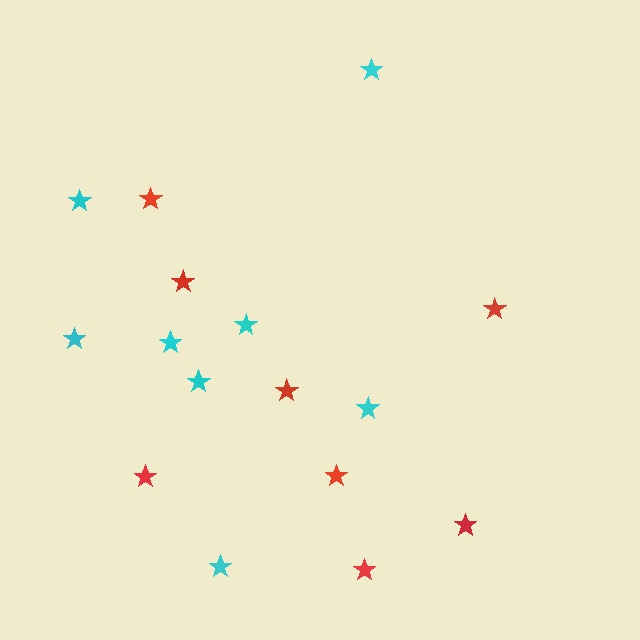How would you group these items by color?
There are 2 groups: one group of cyan stars (8) and one group of red stars (8).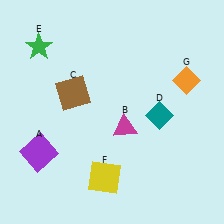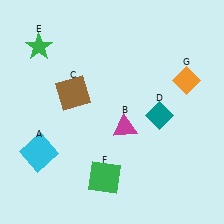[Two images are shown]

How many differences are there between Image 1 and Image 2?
There are 2 differences between the two images.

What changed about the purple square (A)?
In Image 1, A is purple. In Image 2, it changed to cyan.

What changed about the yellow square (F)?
In Image 1, F is yellow. In Image 2, it changed to green.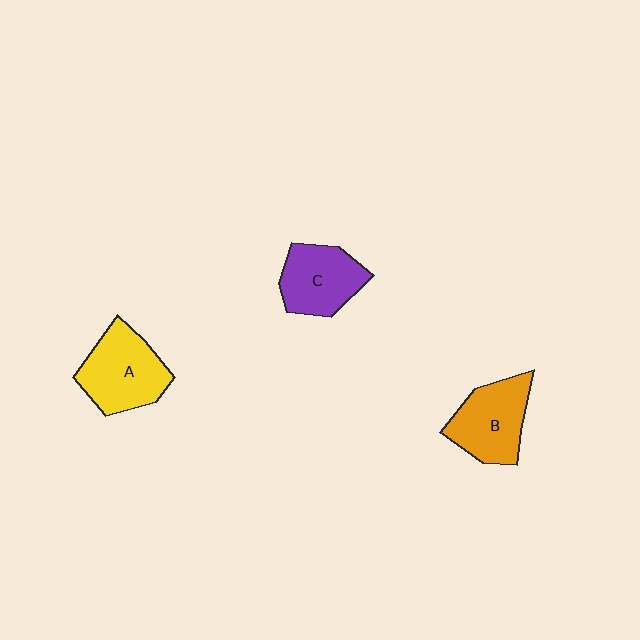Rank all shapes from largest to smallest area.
From largest to smallest: A (yellow), B (orange), C (purple).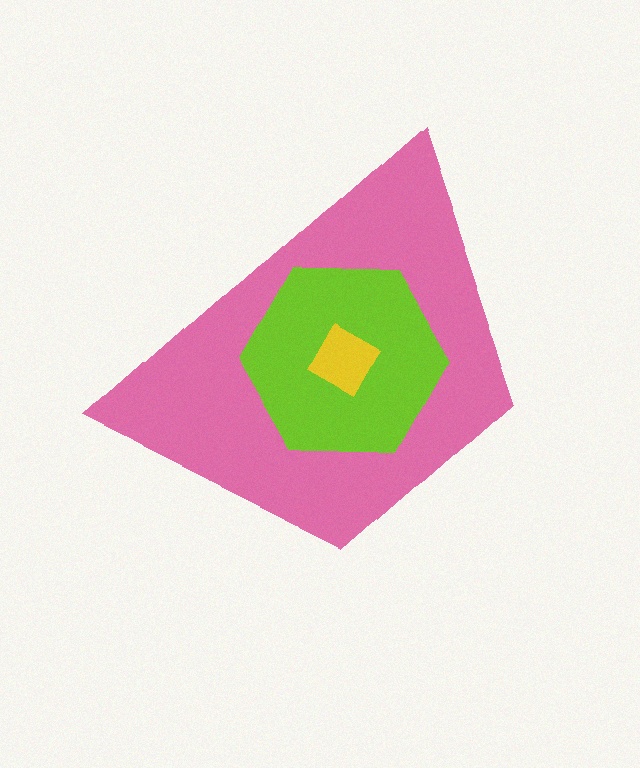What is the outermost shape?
The pink trapezoid.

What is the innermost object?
The yellow square.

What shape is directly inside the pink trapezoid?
The lime hexagon.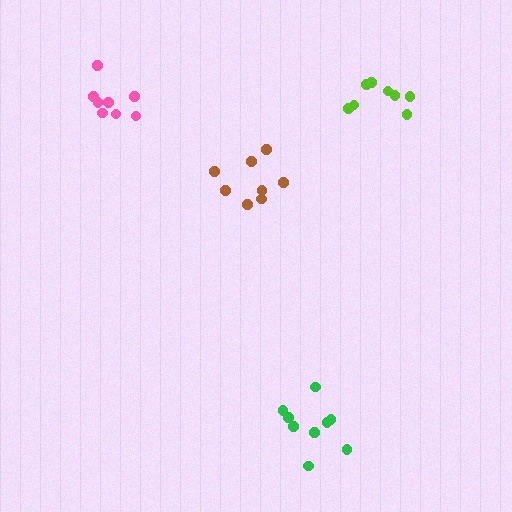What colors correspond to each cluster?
The clusters are colored: pink, green, lime, brown.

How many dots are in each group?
Group 1: 8 dots, Group 2: 9 dots, Group 3: 8 dots, Group 4: 8 dots (33 total).